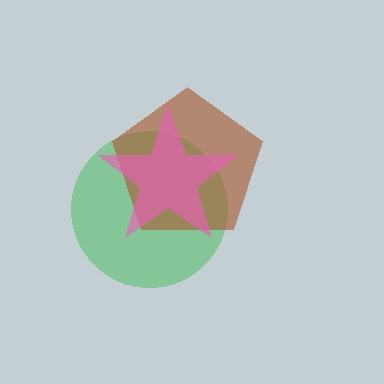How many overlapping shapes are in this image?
There are 3 overlapping shapes in the image.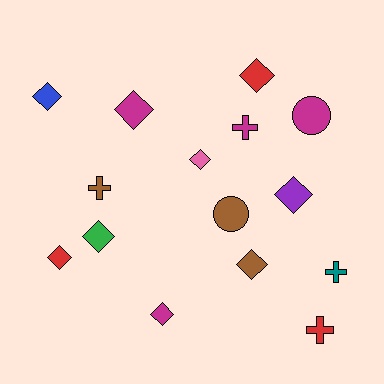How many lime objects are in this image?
There are no lime objects.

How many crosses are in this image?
There are 4 crosses.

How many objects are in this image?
There are 15 objects.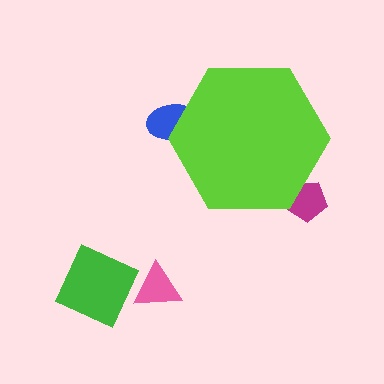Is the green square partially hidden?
No, the green square is fully visible.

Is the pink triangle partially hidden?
No, the pink triangle is fully visible.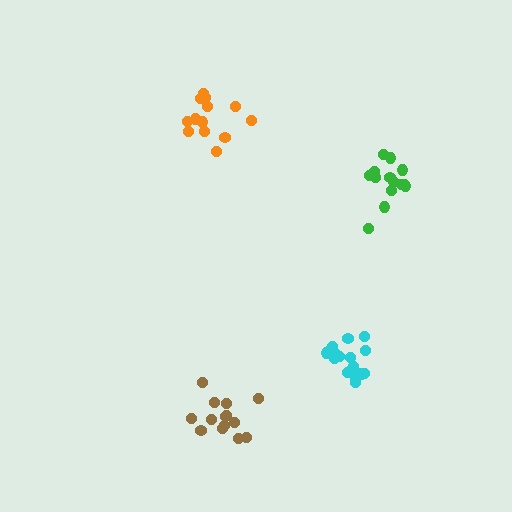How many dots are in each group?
Group 1: 18 dots, Group 2: 14 dots, Group 3: 14 dots, Group 4: 13 dots (59 total).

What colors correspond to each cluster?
The clusters are colored: cyan, green, brown, orange.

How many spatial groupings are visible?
There are 4 spatial groupings.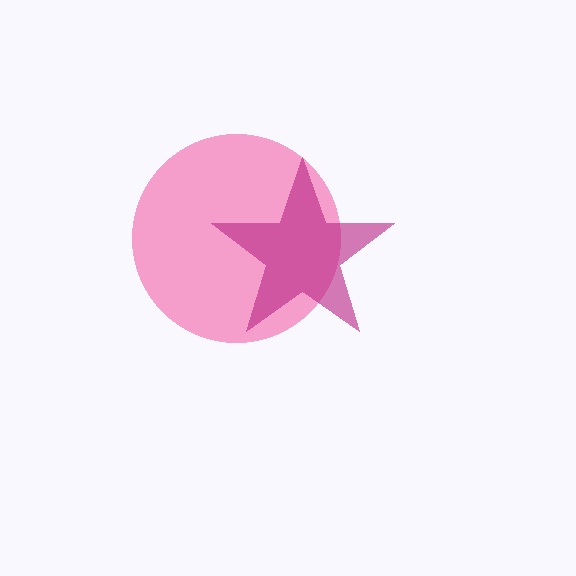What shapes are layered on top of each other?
The layered shapes are: a pink circle, a magenta star.